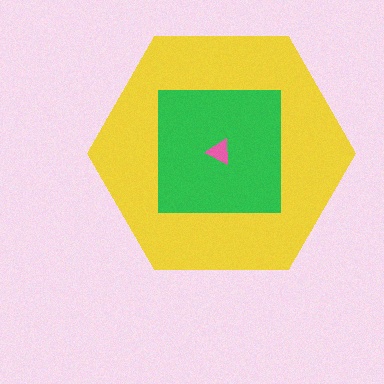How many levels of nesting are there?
3.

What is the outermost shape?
The yellow hexagon.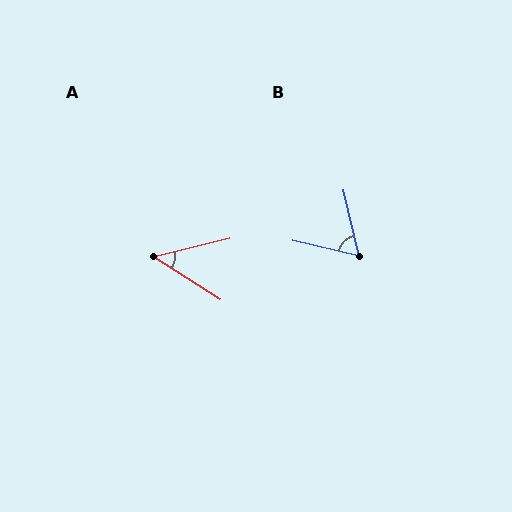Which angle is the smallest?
A, at approximately 46 degrees.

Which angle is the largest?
B, at approximately 64 degrees.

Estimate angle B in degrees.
Approximately 64 degrees.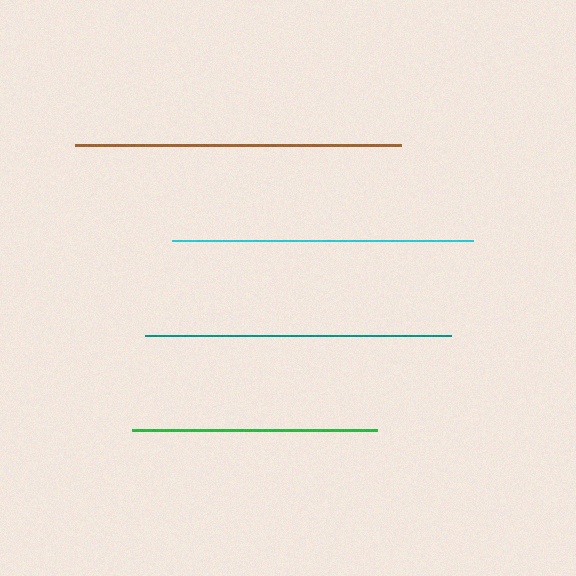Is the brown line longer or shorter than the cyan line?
The brown line is longer than the cyan line.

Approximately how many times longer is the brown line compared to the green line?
The brown line is approximately 1.3 times the length of the green line.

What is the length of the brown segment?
The brown segment is approximately 325 pixels long.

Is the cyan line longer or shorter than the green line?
The cyan line is longer than the green line.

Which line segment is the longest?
The brown line is the longest at approximately 325 pixels.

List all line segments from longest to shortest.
From longest to shortest: brown, teal, cyan, green.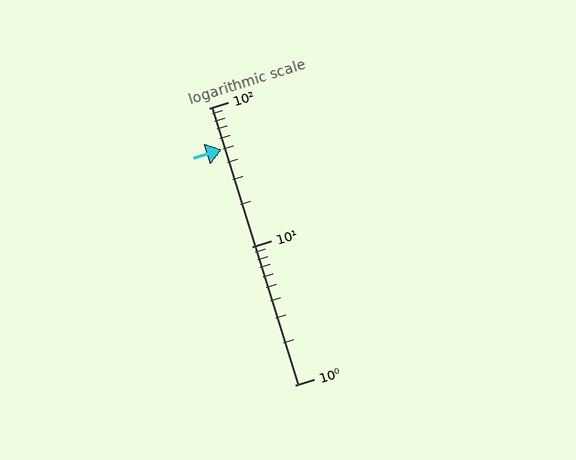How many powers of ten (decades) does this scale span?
The scale spans 2 decades, from 1 to 100.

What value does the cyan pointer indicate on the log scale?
The pointer indicates approximately 50.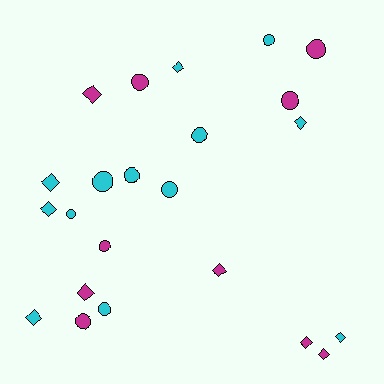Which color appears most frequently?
Cyan, with 13 objects.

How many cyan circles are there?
There are 7 cyan circles.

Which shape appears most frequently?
Circle, with 12 objects.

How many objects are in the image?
There are 23 objects.